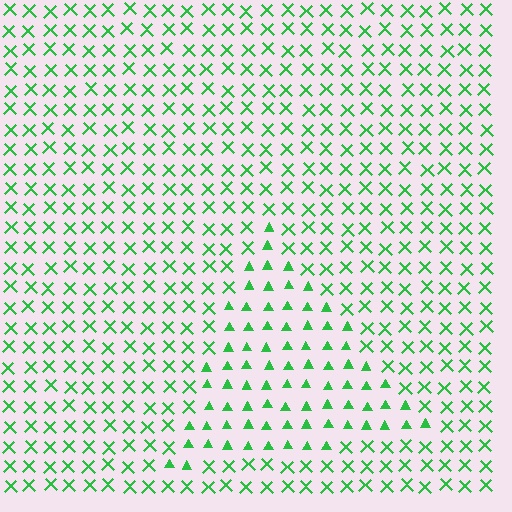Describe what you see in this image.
The image is filled with small green elements arranged in a uniform grid. A triangle-shaped region contains triangles, while the surrounding area contains X marks. The boundary is defined purely by the change in element shape.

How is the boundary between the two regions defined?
The boundary is defined by a change in element shape: triangles inside vs. X marks outside. All elements share the same color and spacing.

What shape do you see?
I see a triangle.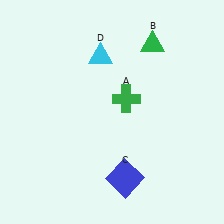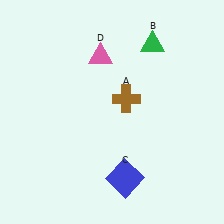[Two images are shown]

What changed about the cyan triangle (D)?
In Image 1, D is cyan. In Image 2, it changed to pink.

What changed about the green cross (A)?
In Image 1, A is green. In Image 2, it changed to brown.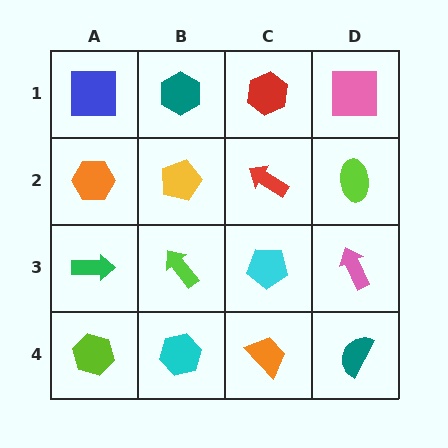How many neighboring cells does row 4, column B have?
3.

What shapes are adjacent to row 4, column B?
A lime arrow (row 3, column B), a lime hexagon (row 4, column A), an orange trapezoid (row 4, column C).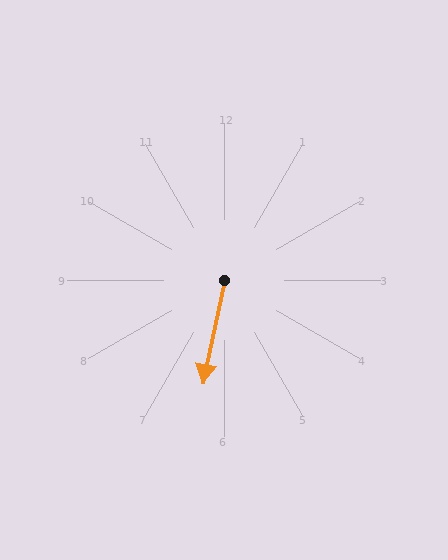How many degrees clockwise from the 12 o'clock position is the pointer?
Approximately 192 degrees.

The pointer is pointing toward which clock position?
Roughly 6 o'clock.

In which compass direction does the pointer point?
South.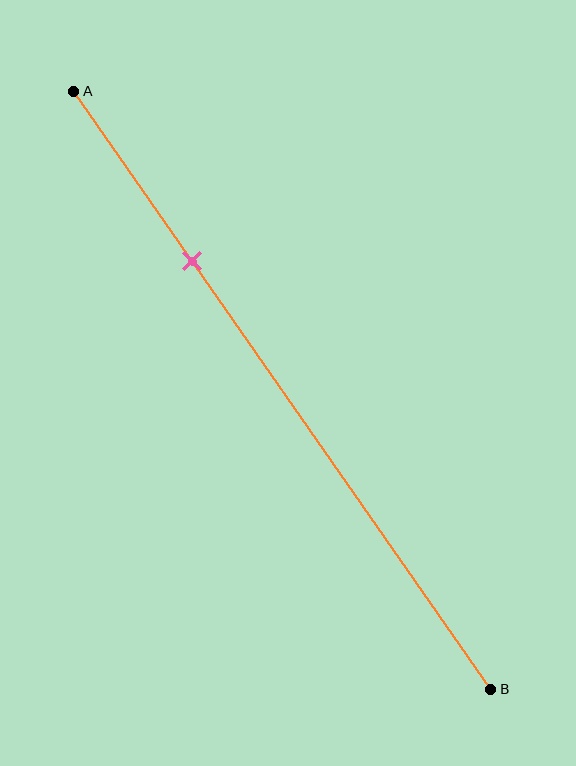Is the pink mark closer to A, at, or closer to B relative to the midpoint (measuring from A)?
The pink mark is closer to point A than the midpoint of segment AB.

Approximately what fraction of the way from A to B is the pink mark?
The pink mark is approximately 30% of the way from A to B.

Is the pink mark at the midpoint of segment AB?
No, the mark is at about 30% from A, not at the 50% midpoint.